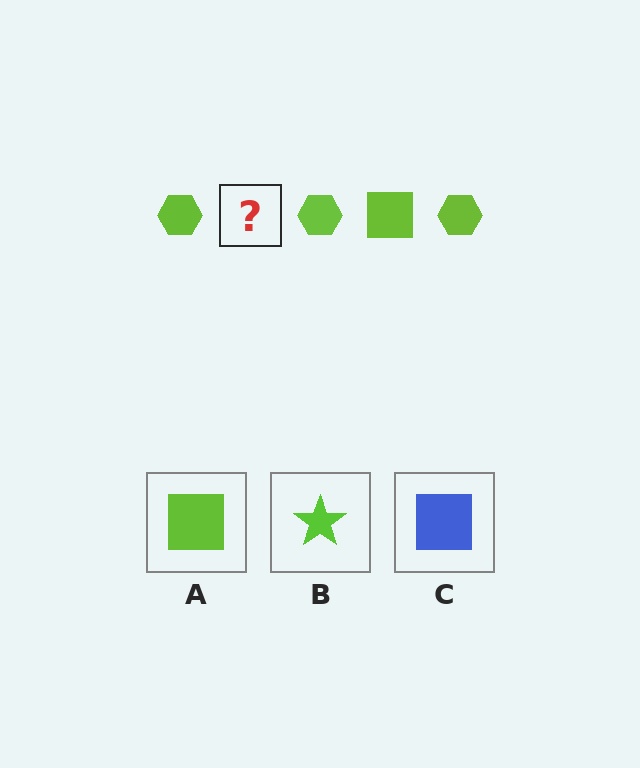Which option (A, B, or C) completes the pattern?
A.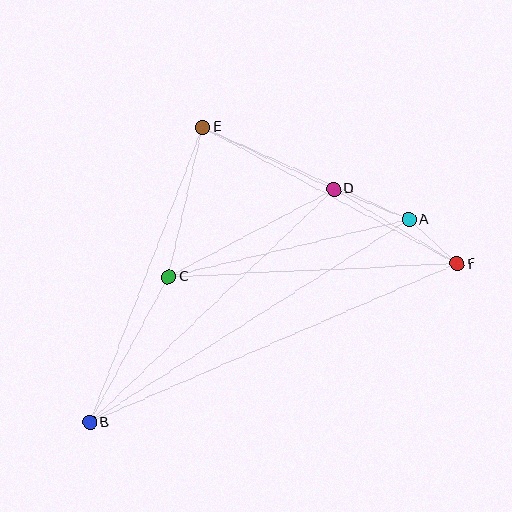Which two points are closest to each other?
Points A and F are closest to each other.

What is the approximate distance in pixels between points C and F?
The distance between C and F is approximately 289 pixels.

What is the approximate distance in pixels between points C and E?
The distance between C and E is approximately 153 pixels.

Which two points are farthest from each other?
Points B and F are farthest from each other.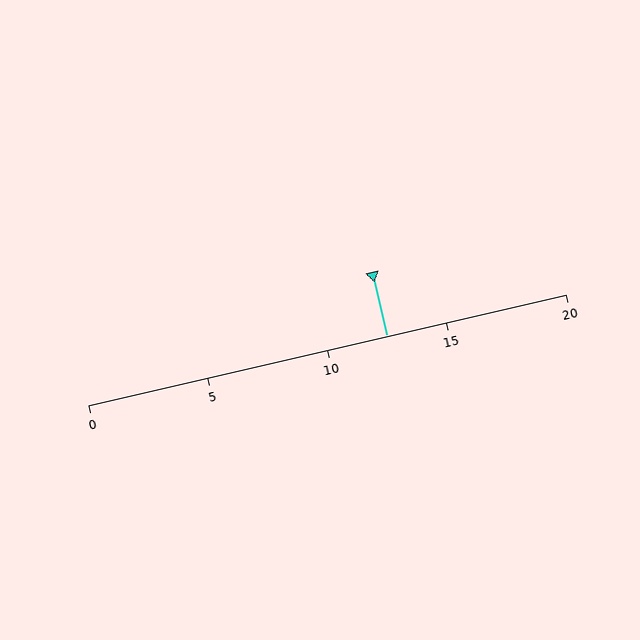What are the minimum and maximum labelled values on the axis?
The axis runs from 0 to 20.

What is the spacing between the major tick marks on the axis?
The major ticks are spaced 5 apart.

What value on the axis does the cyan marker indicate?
The marker indicates approximately 12.5.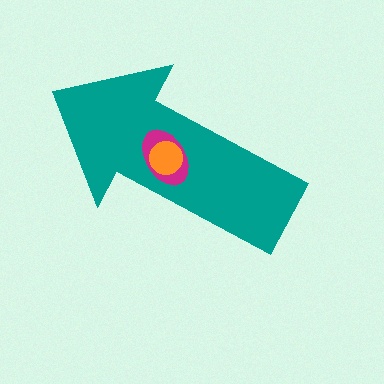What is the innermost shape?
The orange circle.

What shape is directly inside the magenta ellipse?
The orange circle.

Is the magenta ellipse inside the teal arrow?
Yes.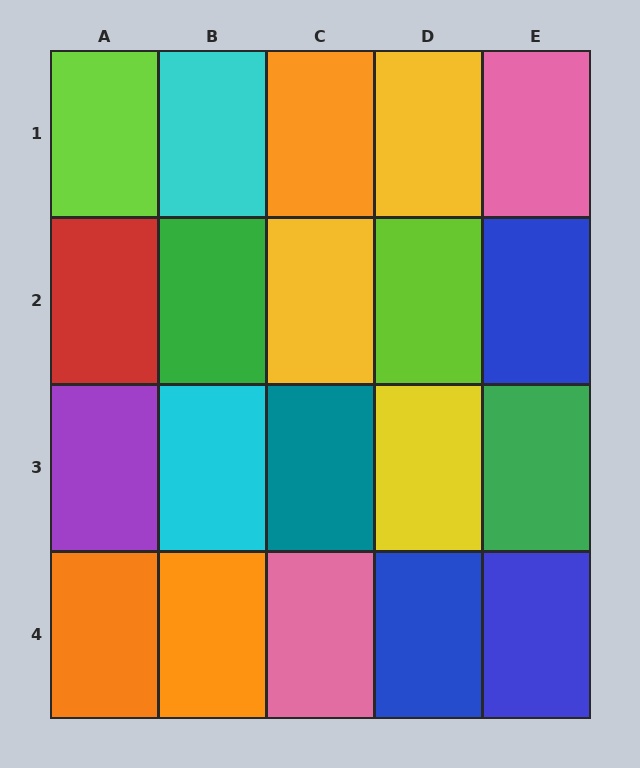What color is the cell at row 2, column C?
Yellow.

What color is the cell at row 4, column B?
Orange.